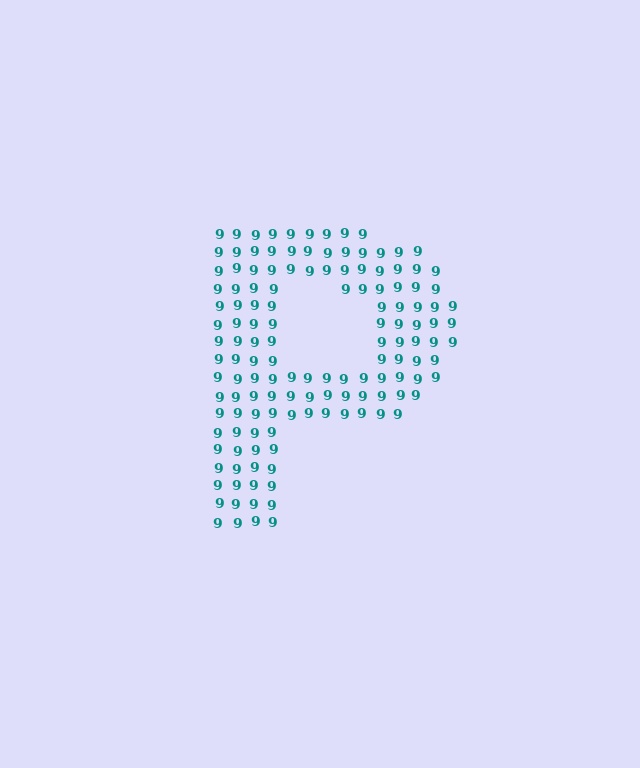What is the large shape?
The large shape is the letter P.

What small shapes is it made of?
It is made of small digit 9's.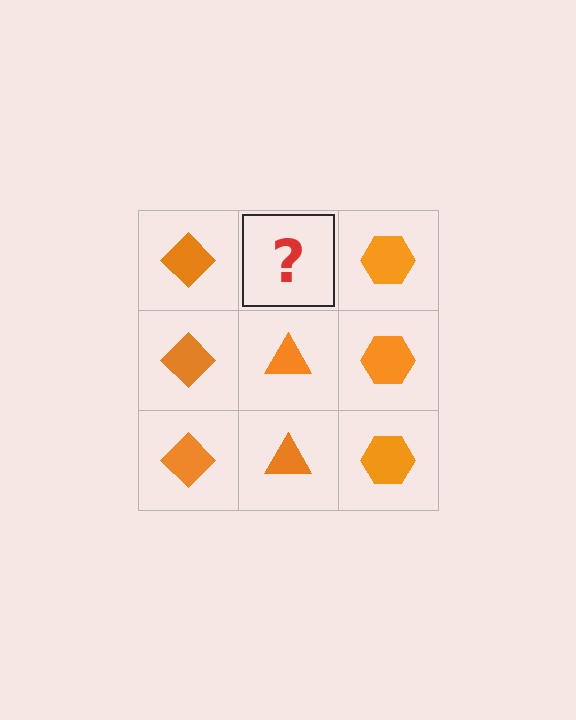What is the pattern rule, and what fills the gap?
The rule is that each column has a consistent shape. The gap should be filled with an orange triangle.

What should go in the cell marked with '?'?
The missing cell should contain an orange triangle.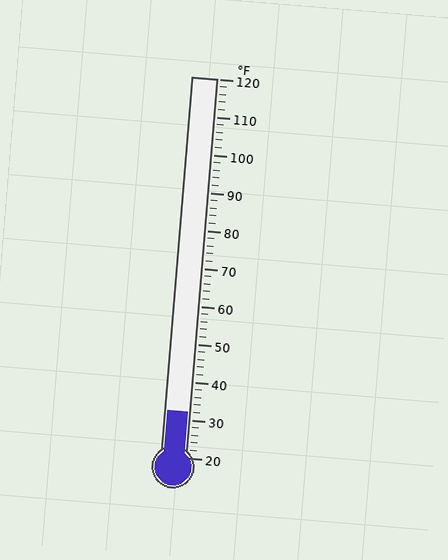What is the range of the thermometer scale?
The thermometer scale ranges from 20°F to 120°F.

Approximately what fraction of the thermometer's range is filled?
The thermometer is filled to approximately 10% of its range.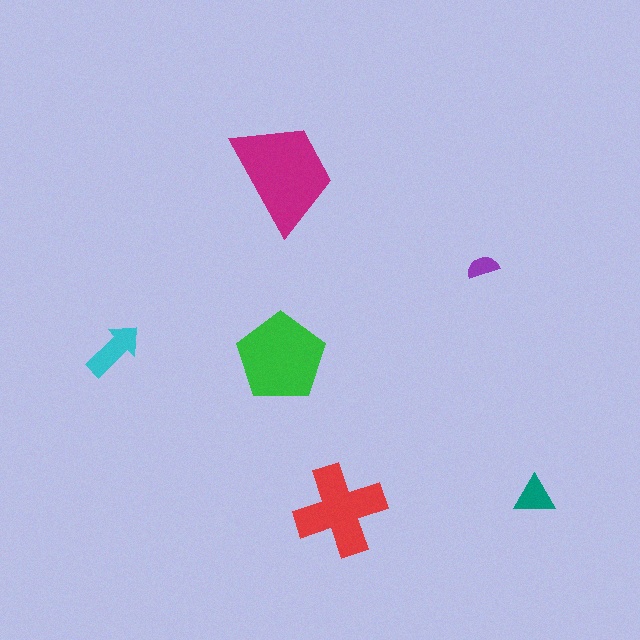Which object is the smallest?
The purple semicircle.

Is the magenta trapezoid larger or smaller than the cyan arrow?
Larger.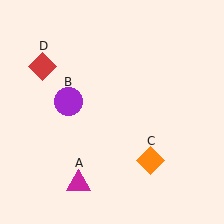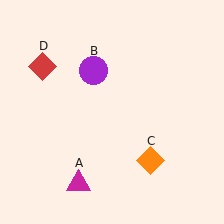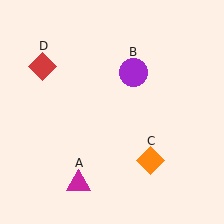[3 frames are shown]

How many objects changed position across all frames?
1 object changed position: purple circle (object B).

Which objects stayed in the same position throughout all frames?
Magenta triangle (object A) and orange diamond (object C) and red diamond (object D) remained stationary.